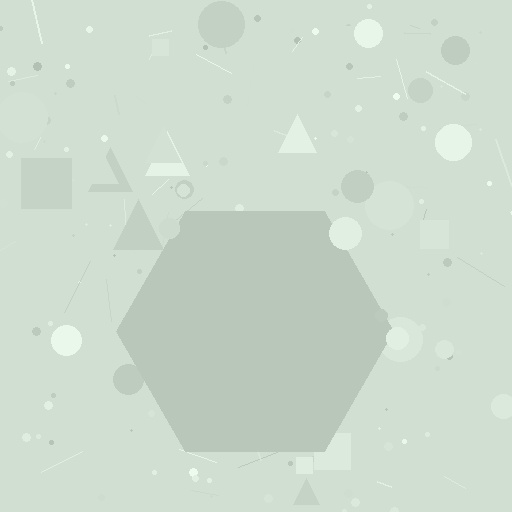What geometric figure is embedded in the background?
A hexagon is embedded in the background.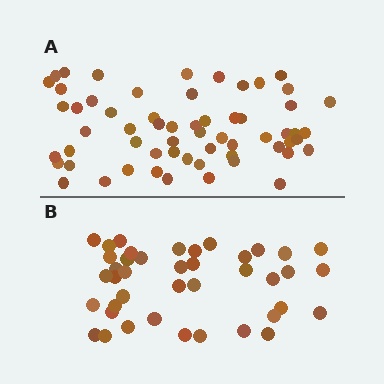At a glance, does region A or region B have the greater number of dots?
Region A (the top region) has more dots.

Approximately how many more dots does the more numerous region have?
Region A has approximately 20 more dots than region B.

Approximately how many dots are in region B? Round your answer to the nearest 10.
About 40 dots. (The exact count is 41, which rounds to 40.)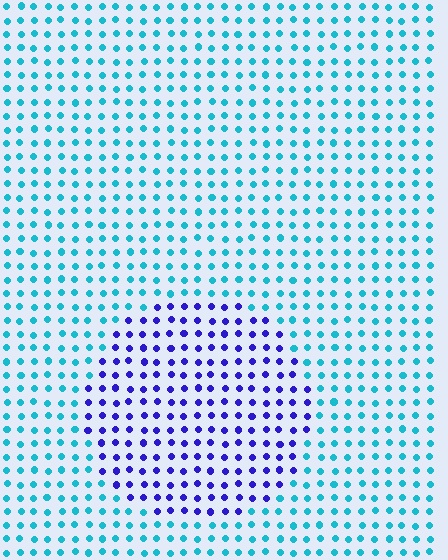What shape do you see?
I see a circle.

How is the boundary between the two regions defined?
The boundary is defined purely by a slight shift in hue (about 61 degrees). Spacing, size, and orientation are identical on both sides.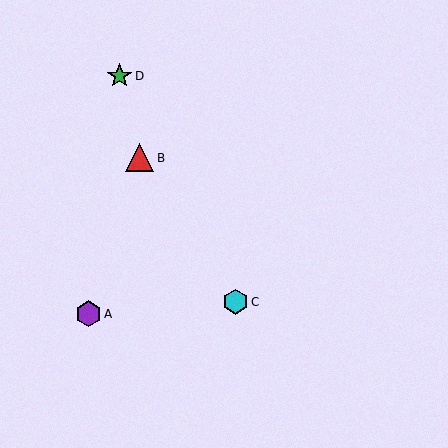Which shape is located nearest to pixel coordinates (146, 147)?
The red triangle (labeled B) at (140, 158) is nearest to that location.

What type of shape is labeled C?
Shape C is a cyan hexagon.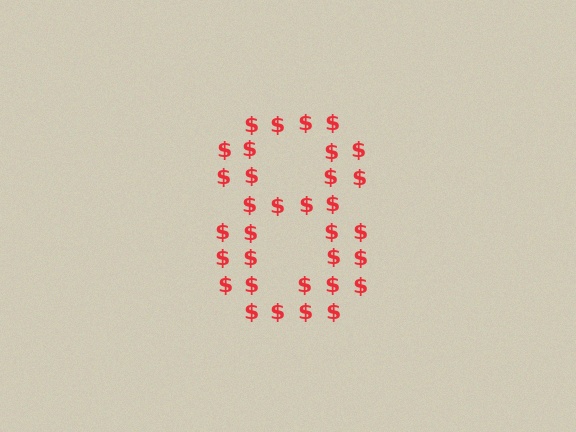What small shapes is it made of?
It is made of small dollar signs.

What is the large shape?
The large shape is the digit 8.